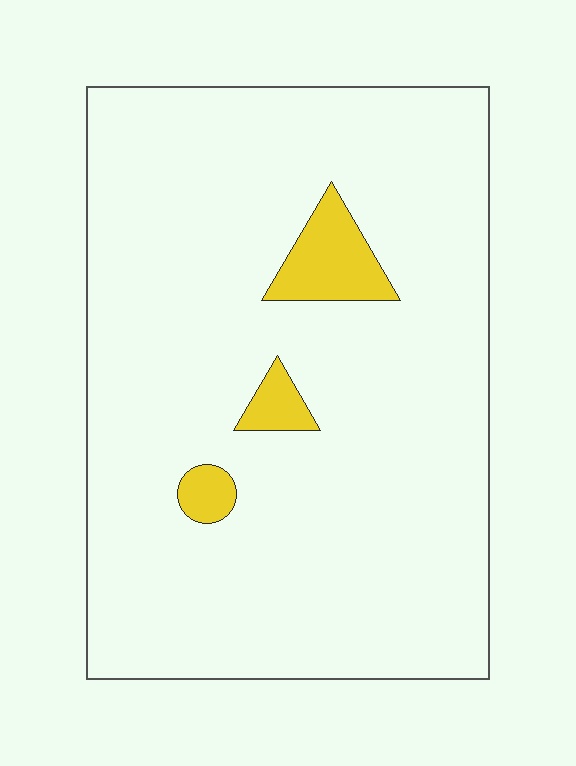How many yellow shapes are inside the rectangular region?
3.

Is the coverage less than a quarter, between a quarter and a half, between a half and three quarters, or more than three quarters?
Less than a quarter.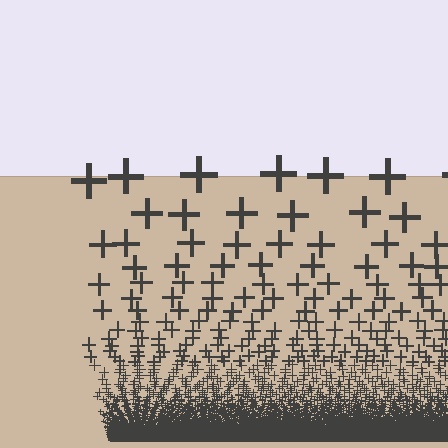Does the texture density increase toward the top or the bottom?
Density increases toward the bottom.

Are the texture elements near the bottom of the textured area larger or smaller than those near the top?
Smaller. The gradient is inverted — elements near the bottom are smaller and denser.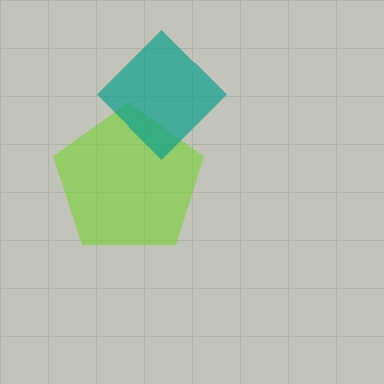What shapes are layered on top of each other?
The layered shapes are: a lime pentagon, a teal diamond.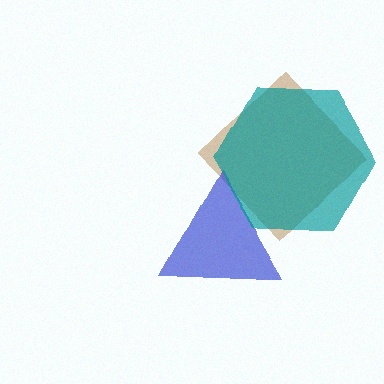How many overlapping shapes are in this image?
There are 3 overlapping shapes in the image.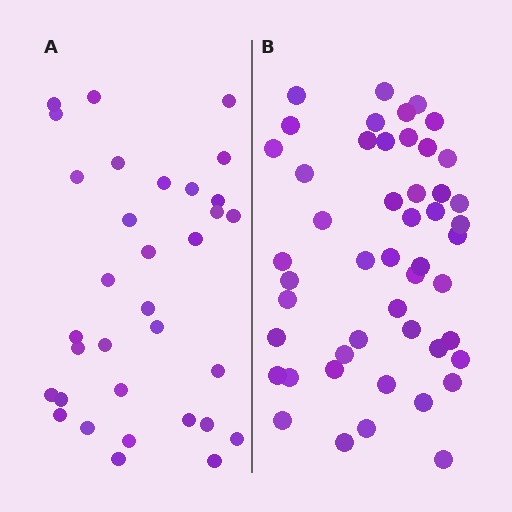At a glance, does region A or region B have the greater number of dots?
Region B (the right region) has more dots.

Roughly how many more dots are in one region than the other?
Region B has approximately 15 more dots than region A.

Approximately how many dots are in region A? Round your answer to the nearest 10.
About 30 dots. (The exact count is 33, which rounds to 30.)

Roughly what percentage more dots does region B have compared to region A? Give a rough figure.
About 50% more.